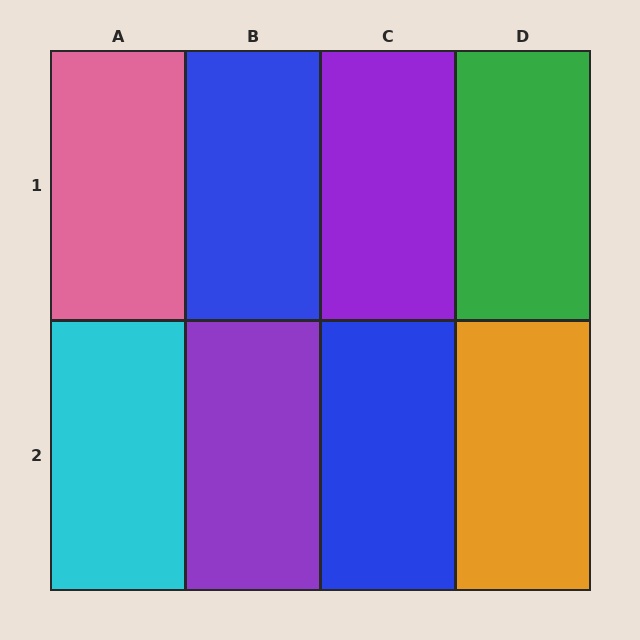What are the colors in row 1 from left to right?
Pink, blue, purple, green.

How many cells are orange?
1 cell is orange.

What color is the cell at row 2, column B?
Purple.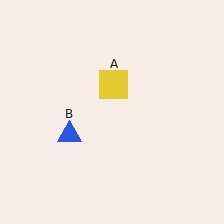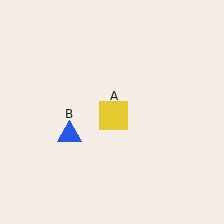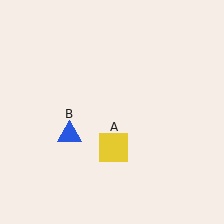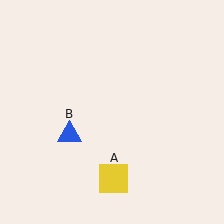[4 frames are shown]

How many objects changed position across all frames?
1 object changed position: yellow square (object A).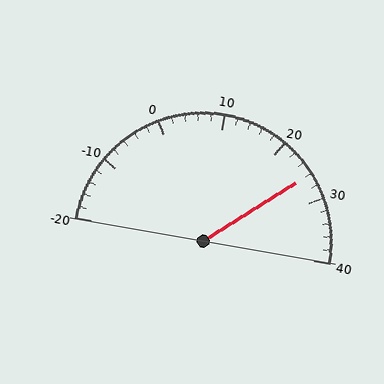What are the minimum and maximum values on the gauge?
The gauge ranges from -20 to 40.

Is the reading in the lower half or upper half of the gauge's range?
The reading is in the upper half of the range (-20 to 40).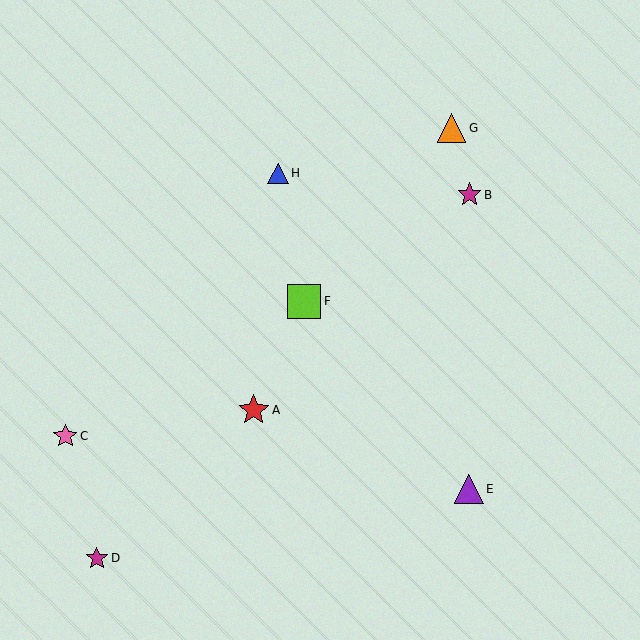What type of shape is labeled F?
Shape F is a lime square.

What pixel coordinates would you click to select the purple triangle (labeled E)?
Click at (469, 490) to select the purple triangle E.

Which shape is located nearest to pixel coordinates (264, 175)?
The blue triangle (labeled H) at (278, 173) is nearest to that location.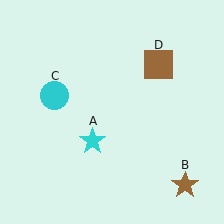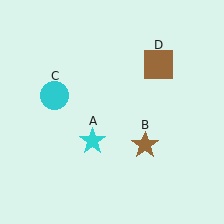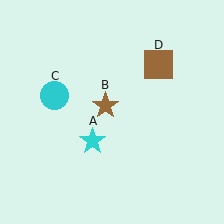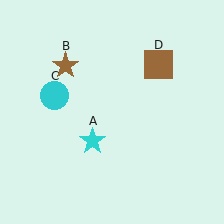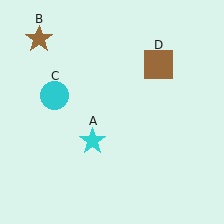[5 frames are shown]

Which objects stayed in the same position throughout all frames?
Cyan star (object A) and cyan circle (object C) and brown square (object D) remained stationary.